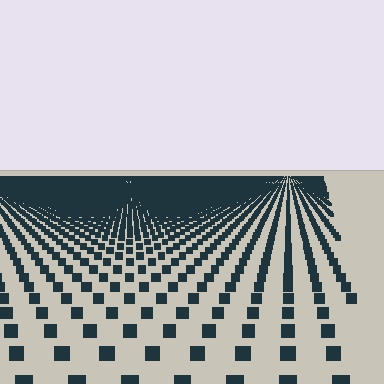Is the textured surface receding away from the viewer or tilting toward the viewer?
The surface is receding away from the viewer. Texture elements get smaller and denser toward the top.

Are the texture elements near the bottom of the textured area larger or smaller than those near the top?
Larger. Near the bottom, elements are closer to the viewer and appear at a bigger on-screen size.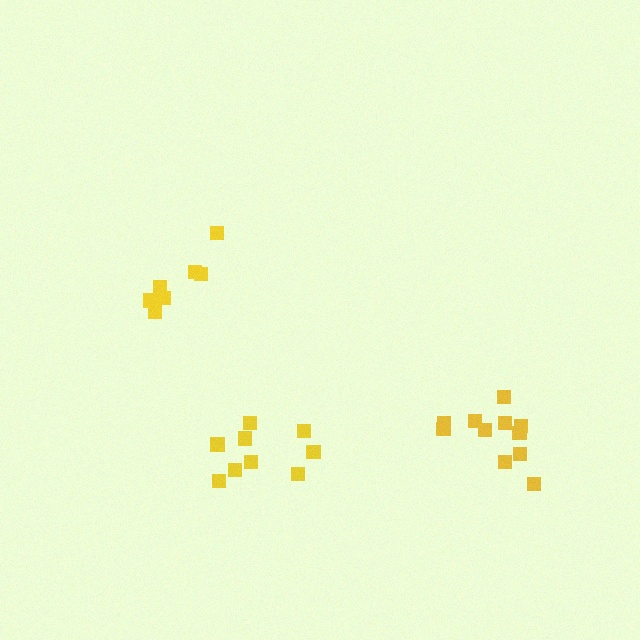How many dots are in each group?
Group 1: 7 dots, Group 2: 11 dots, Group 3: 9 dots (27 total).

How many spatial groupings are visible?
There are 3 spatial groupings.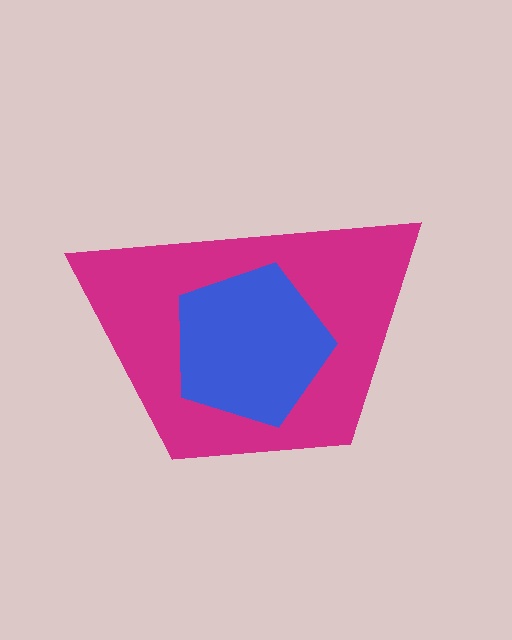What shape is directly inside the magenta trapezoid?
The blue pentagon.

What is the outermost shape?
The magenta trapezoid.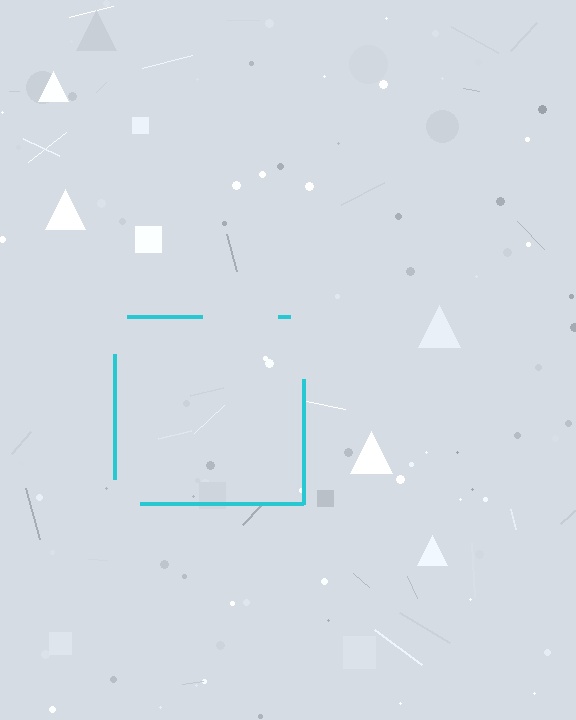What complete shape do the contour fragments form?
The contour fragments form a square.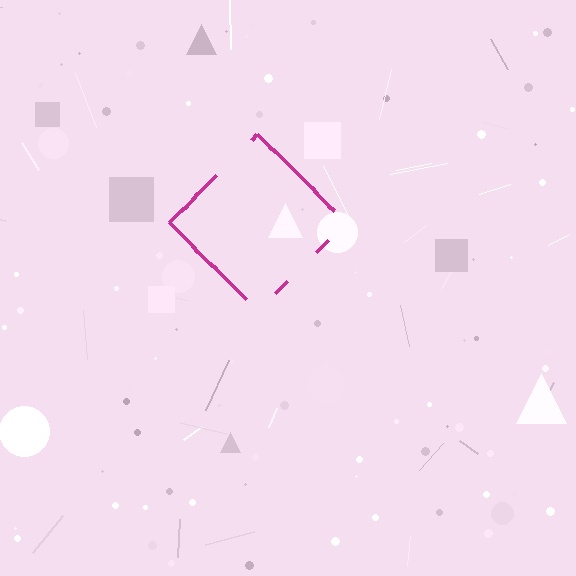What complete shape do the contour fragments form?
The contour fragments form a diamond.